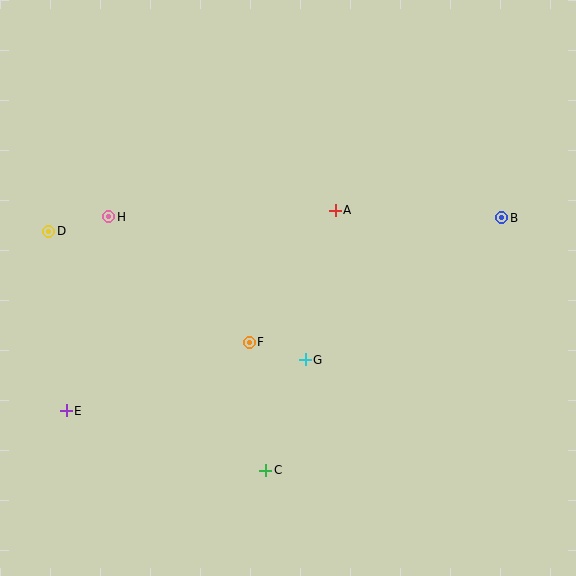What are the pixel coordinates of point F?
Point F is at (249, 342).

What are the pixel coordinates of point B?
Point B is at (502, 218).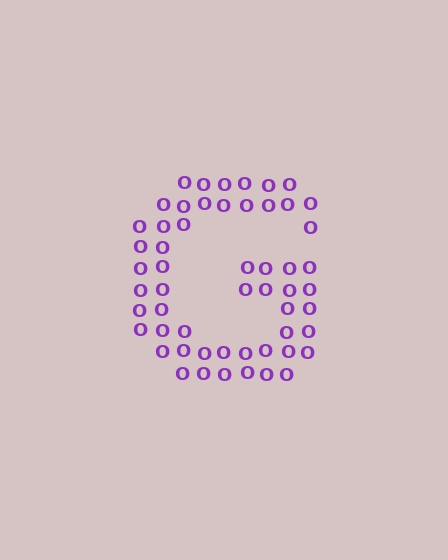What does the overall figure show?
The overall figure shows the letter G.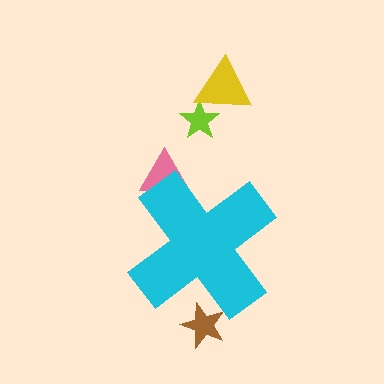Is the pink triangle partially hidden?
Yes, the pink triangle is partially hidden behind the cyan cross.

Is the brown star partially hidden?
Yes, the brown star is partially hidden behind the cyan cross.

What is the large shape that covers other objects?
A cyan cross.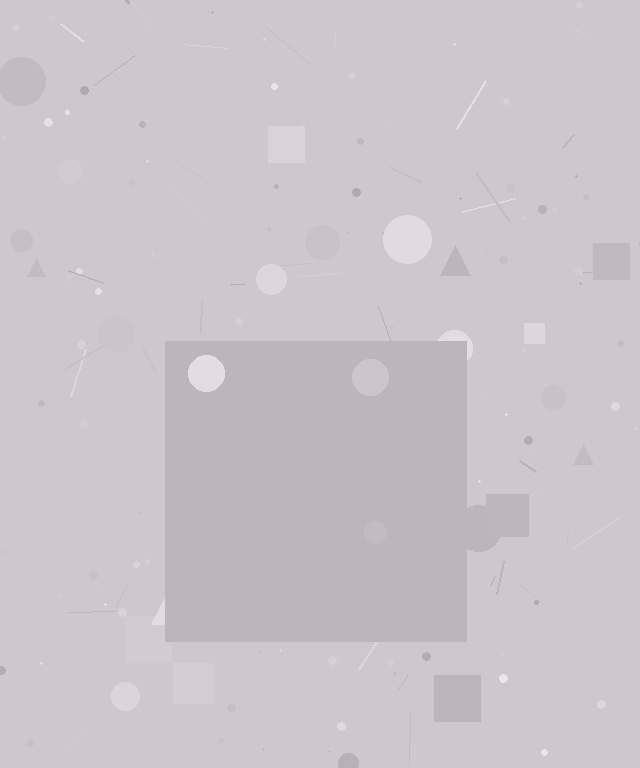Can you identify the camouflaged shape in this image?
The camouflaged shape is a square.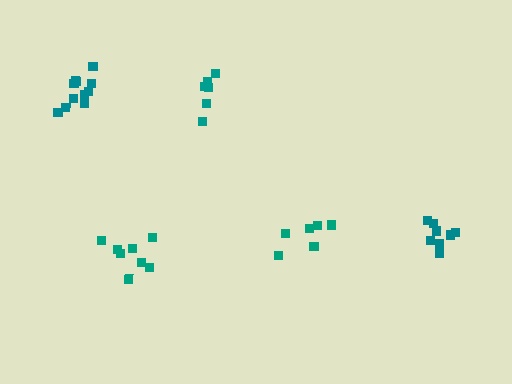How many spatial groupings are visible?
There are 5 spatial groupings.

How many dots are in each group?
Group 1: 6 dots, Group 2: 8 dots, Group 3: 11 dots, Group 4: 8 dots, Group 5: 6 dots (39 total).